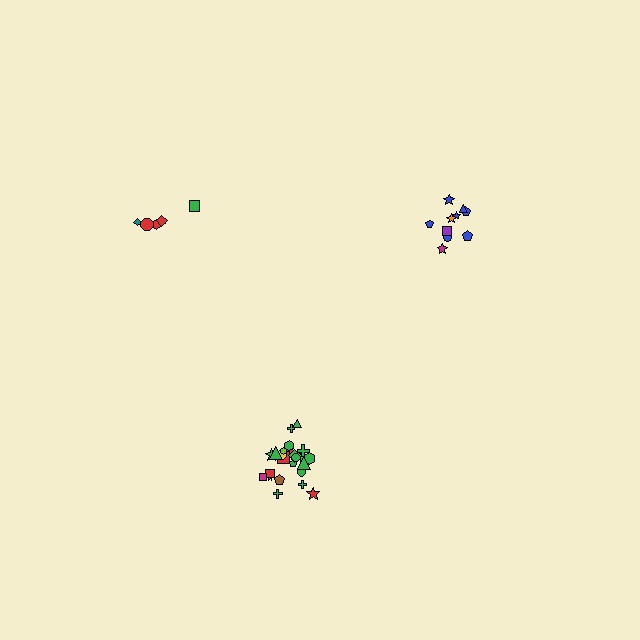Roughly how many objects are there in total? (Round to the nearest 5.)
Roughly 40 objects in total.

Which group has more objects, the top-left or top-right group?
The top-right group.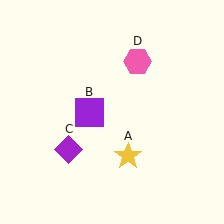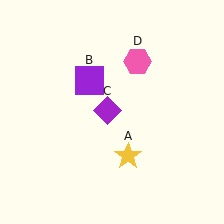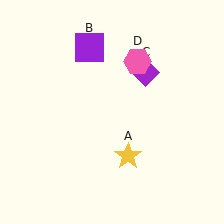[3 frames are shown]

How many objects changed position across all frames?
2 objects changed position: purple square (object B), purple diamond (object C).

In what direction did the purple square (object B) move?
The purple square (object B) moved up.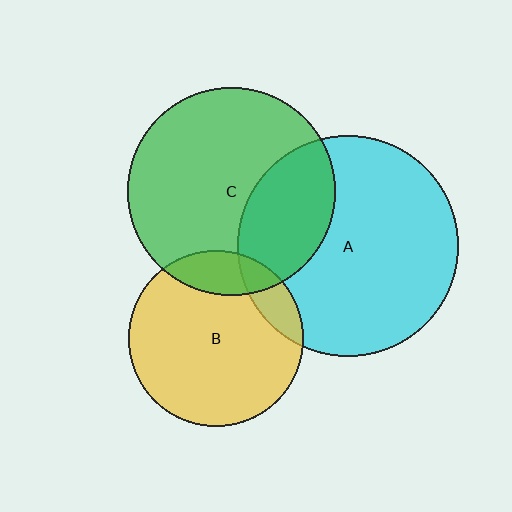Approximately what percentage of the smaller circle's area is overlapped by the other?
Approximately 10%.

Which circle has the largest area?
Circle A (cyan).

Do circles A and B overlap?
Yes.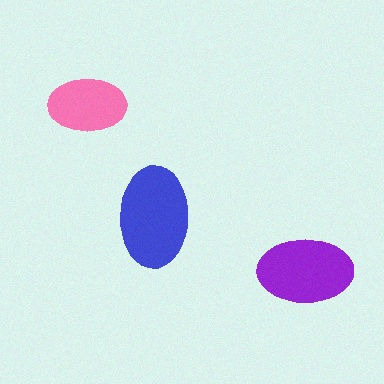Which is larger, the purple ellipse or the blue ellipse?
The blue one.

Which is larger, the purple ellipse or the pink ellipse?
The purple one.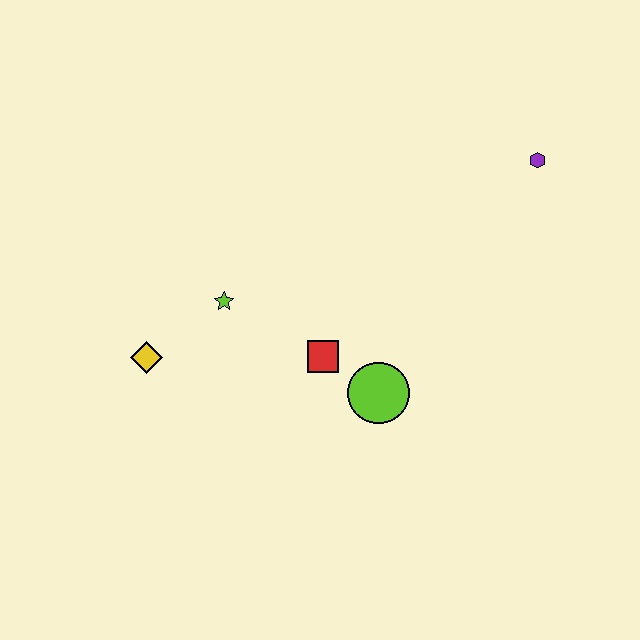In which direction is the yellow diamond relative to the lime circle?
The yellow diamond is to the left of the lime circle.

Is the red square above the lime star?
No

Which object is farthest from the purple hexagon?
The yellow diamond is farthest from the purple hexagon.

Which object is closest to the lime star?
The yellow diamond is closest to the lime star.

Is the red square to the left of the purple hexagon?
Yes